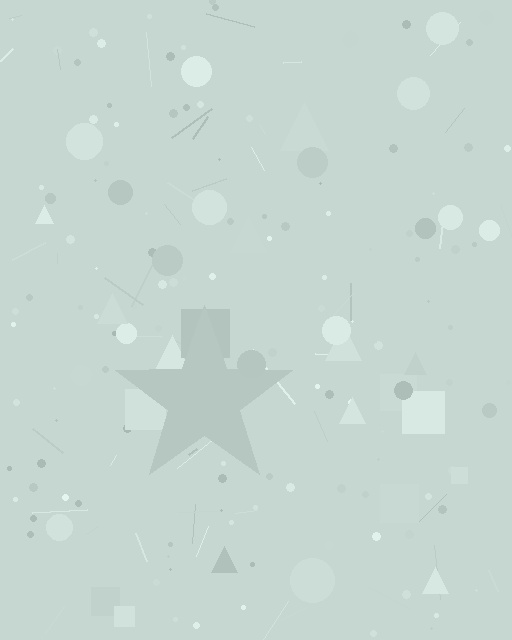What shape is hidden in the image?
A star is hidden in the image.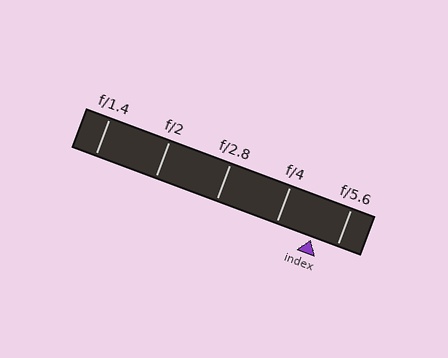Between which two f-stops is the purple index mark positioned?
The index mark is between f/4 and f/5.6.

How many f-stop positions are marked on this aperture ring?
There are 5 f-stop positions marked.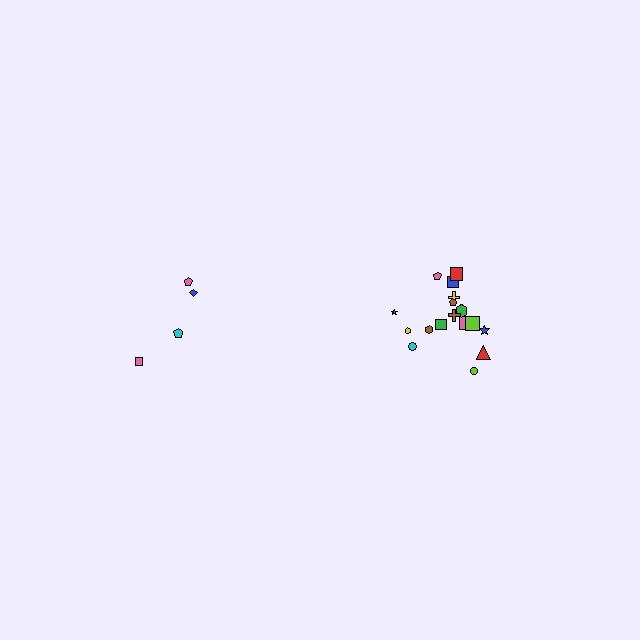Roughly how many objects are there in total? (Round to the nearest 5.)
Roughly 20 objects in total.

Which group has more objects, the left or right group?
The right group.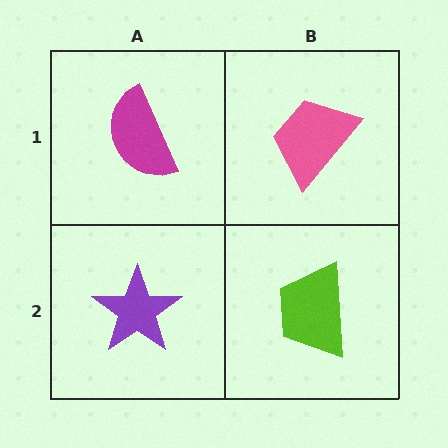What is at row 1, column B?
A pink trapezoid.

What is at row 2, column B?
A lime trapezoid.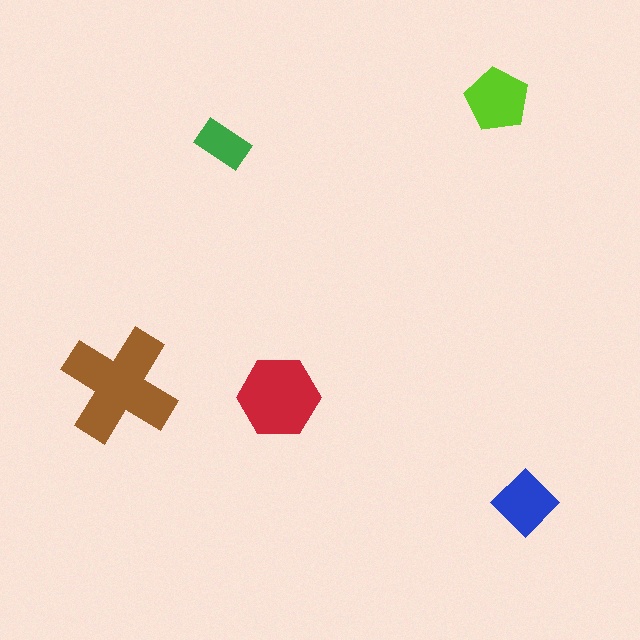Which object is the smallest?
The green rectangle.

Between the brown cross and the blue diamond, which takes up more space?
The brown cross.